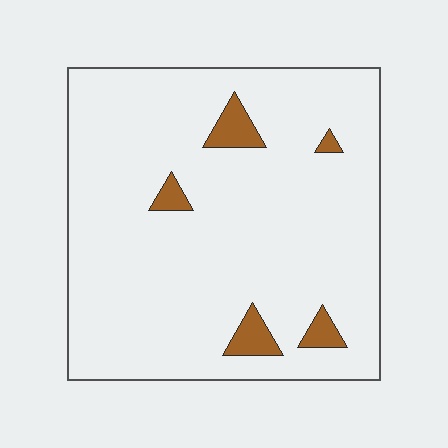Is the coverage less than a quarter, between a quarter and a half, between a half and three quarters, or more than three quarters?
Less than a quarter.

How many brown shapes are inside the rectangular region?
5.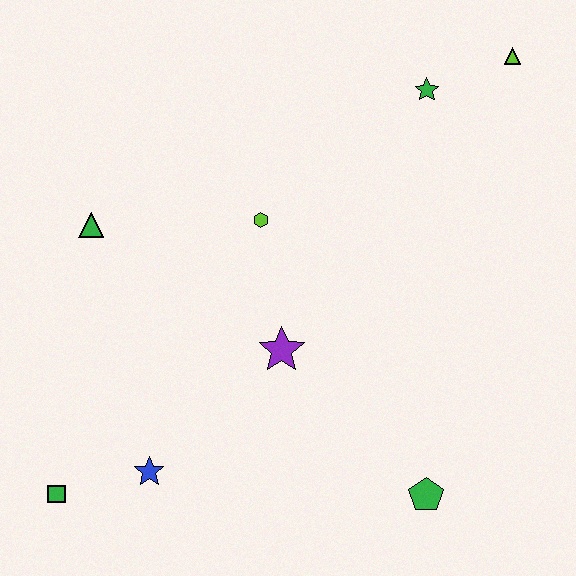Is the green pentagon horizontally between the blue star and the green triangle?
No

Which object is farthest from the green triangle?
The lime triangle is farthest from the green triangle.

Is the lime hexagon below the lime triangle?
Yes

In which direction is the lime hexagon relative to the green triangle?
The lime hexagon is to the right of the green triangle.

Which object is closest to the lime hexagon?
The purple star is closest to the lime hexagon.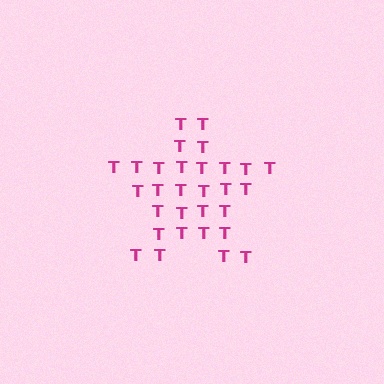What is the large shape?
The large shape is a star.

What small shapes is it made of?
It is made of small letter T's.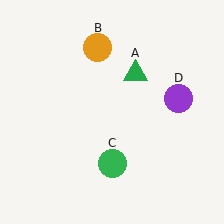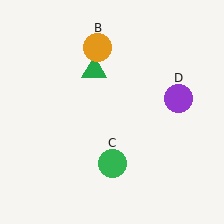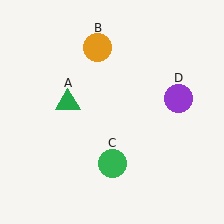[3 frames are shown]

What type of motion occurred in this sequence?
The green triangle (object A) rotated counterclockwise around the center of the scene.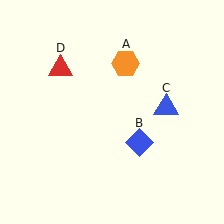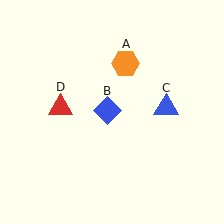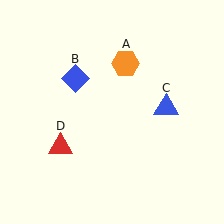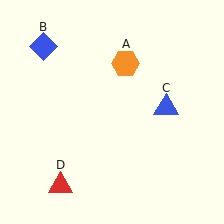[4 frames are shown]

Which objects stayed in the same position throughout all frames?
Orange hexagon (object A) and blue triangle (object C) remained stationary.